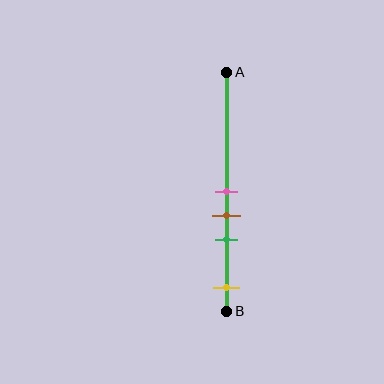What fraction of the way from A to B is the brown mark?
The brown mark is approximately 60% (0.6) of the way from A to B.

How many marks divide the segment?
There are 4 marks dividing the segment.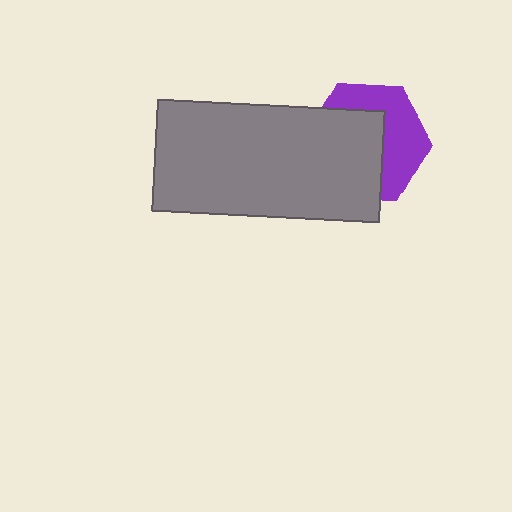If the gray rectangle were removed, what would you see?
You would see the complete purple hexagon.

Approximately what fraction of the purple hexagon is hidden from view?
Roughly 55% of the purple hexagon is hidden behind the gray rectangle.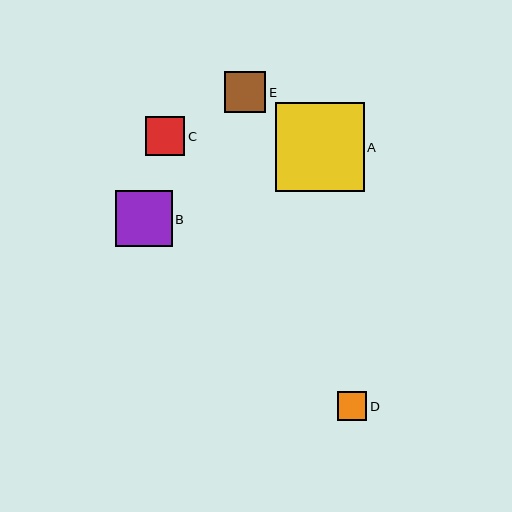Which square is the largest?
Square A is the largest with a size of approximately 89 pixels.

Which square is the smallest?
Square D is the smallest with a size of approximately 29 pixels.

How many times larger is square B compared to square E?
Square B is approximately 1.4 times the size of square E.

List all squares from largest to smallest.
From largest to smallest: A, B, E, C, D.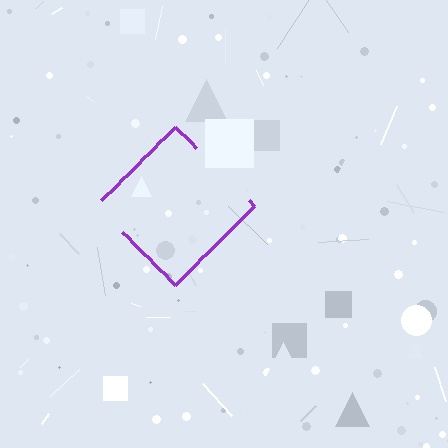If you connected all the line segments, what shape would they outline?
They would outline a diamond.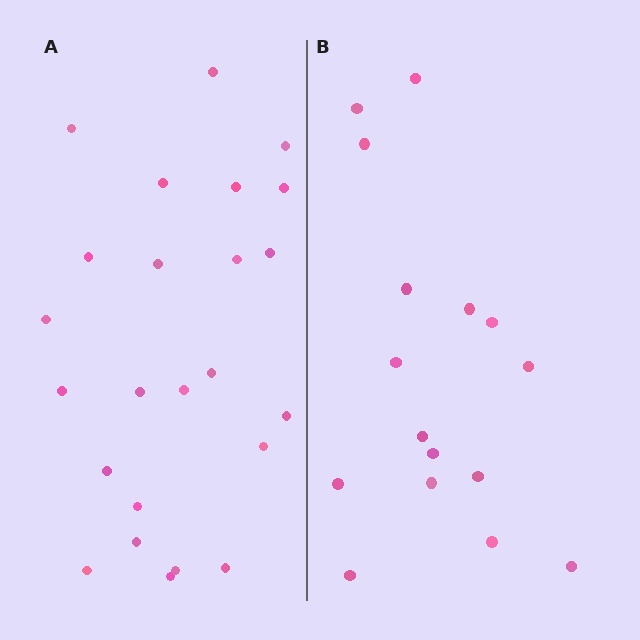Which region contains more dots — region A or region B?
Region A (the left region) has more dots.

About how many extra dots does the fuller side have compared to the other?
Region A has roughly 8 or so more dots than region B.